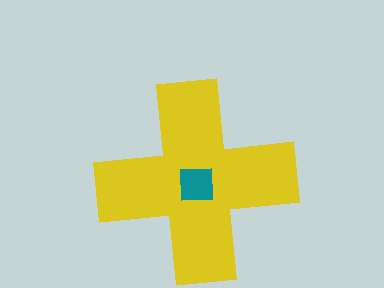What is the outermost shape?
The yellow cross.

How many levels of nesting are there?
2.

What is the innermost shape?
The teal square.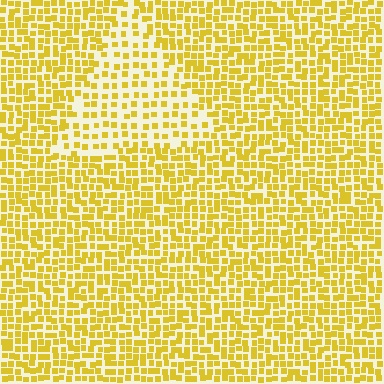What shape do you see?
I see a triangle.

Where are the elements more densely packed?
The elements are more densely packed outside the triangle boundary.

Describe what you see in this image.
The image contains small yellow elements arranged at two different densities. A triangle-shaped region is visible where the elements are less densely packed than the surrounding area.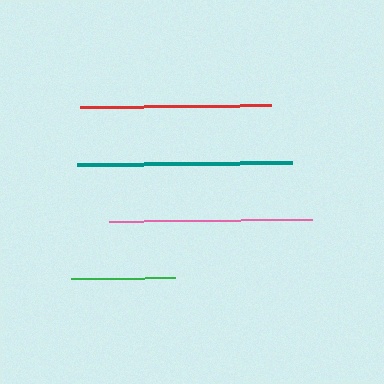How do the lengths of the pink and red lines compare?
The pink and red lines are approximately the same length.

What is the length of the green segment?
The green segment is approximately 104 pixels long.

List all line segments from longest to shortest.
From longest to shortest: teal, pink, red, green.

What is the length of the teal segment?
The teal segment is approximately 215 pixels long.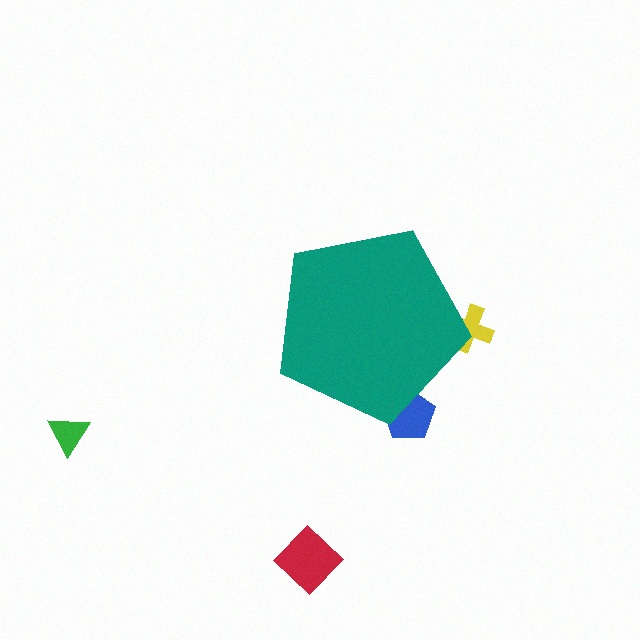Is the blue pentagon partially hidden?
Yes, the blue pentagon is partially hidden behind the teal pentagon.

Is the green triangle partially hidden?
No, the green triangle is fully visible.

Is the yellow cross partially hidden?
Yes, the yellow cross is partially hidden behind the teal pentagon.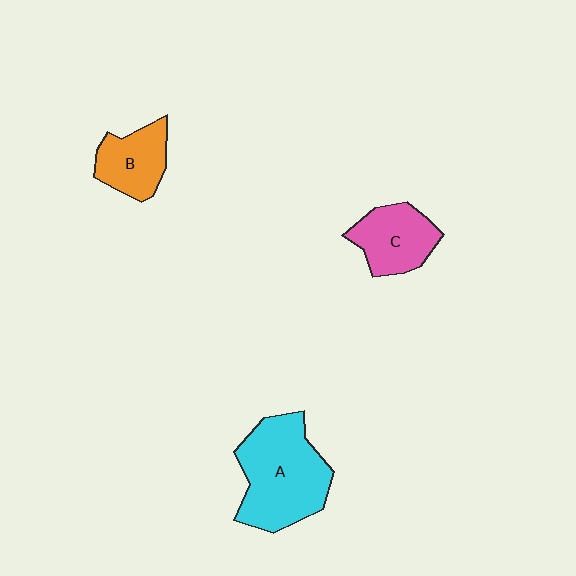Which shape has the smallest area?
Shape B (orange).